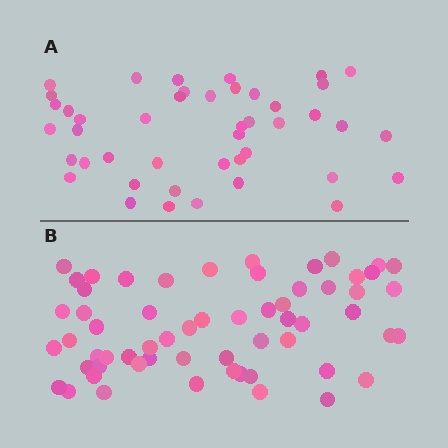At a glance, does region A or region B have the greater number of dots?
Region B (the bottom region) has more dots.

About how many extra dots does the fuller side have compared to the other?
Region B has approximately 15 more dots than region A.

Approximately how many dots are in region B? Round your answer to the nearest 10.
About 60 dots.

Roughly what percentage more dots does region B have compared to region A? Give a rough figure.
About 35% more.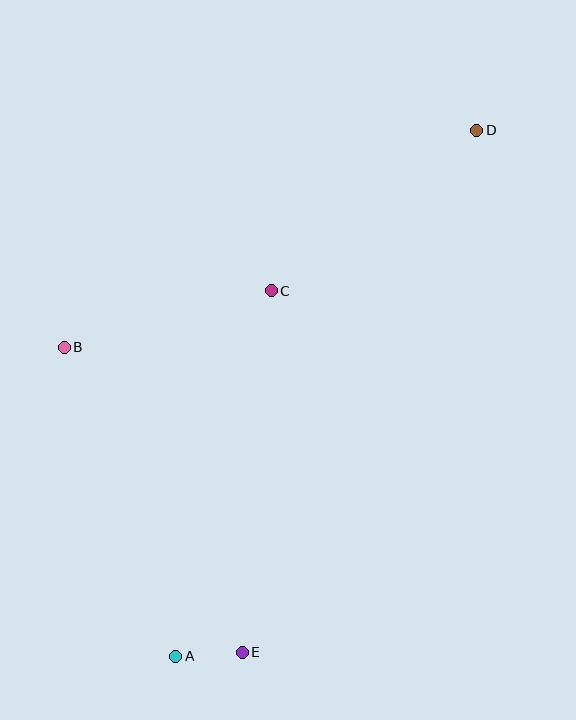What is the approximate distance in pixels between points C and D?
The distance between C and D is approximately 261 pixels.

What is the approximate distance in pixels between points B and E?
The distance between B and E is approximately 353 pixels.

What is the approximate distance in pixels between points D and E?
The distance between D and E is approximately 572 pixels.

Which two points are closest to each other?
Points A and E are closest to each other.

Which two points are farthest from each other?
Points A and D are farthest from each other.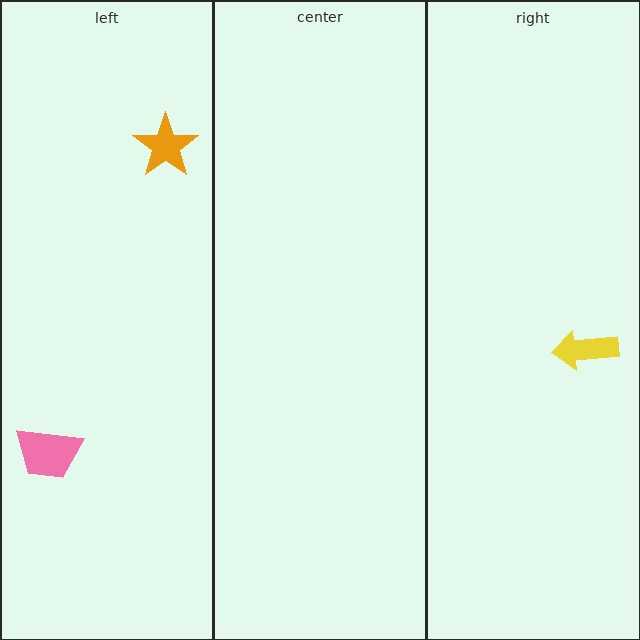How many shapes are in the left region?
2.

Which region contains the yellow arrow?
The right region.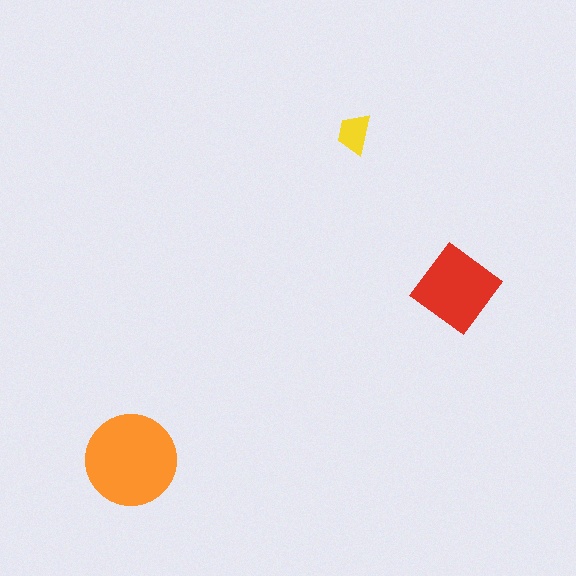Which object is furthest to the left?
The orange circle is leftmost.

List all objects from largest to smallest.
The orange circle, the red diamond, the yellow trapezoid.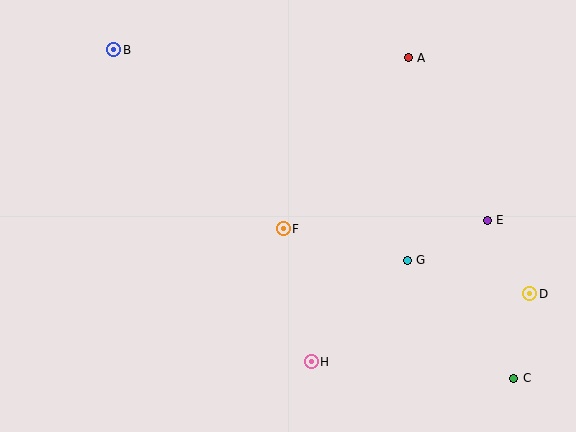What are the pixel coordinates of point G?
Point G is at (407, 260).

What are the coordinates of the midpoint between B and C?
The midpoint between B and C is at (314, 214).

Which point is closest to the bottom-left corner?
Point H is closest to the bottom-left corner.